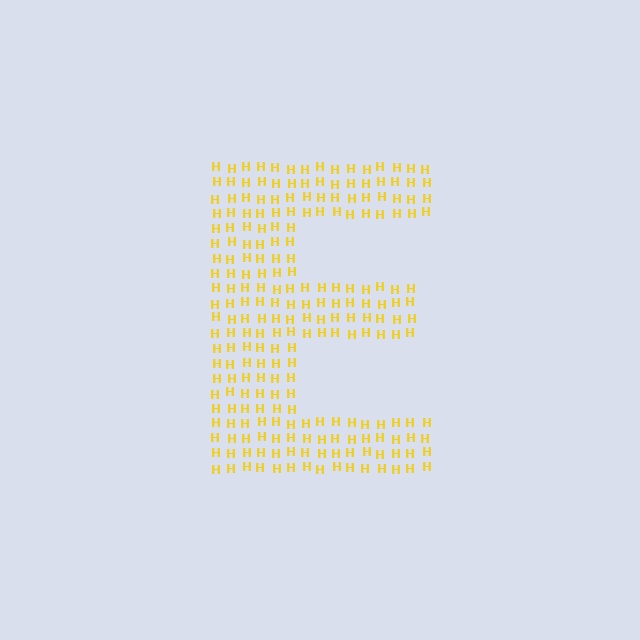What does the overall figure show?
The overall figure shows the letter E.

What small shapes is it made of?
It is made of small letter H's.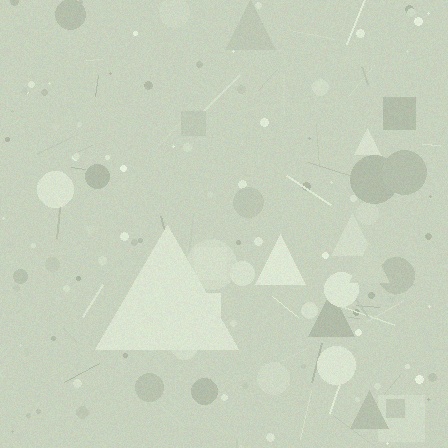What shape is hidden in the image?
A triangle is hidden in the image.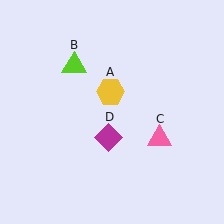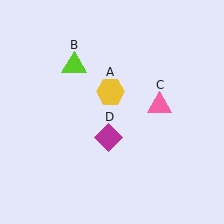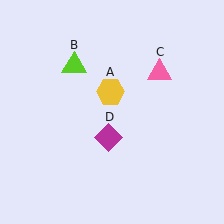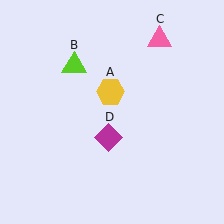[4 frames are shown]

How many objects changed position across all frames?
1 object changed position: pink triangle (object C).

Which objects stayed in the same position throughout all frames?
Yellow hexagon (object A) and lime triangle (object B) and magenta diamond (object D) remained stationary.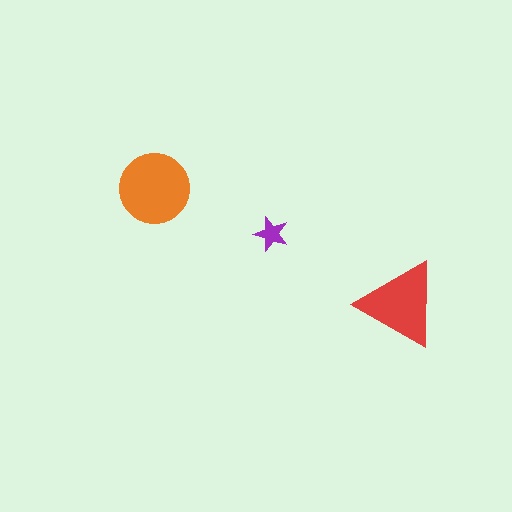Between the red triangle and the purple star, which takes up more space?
The red triangle.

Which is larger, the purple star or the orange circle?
The orange circle.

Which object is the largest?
The orange circle.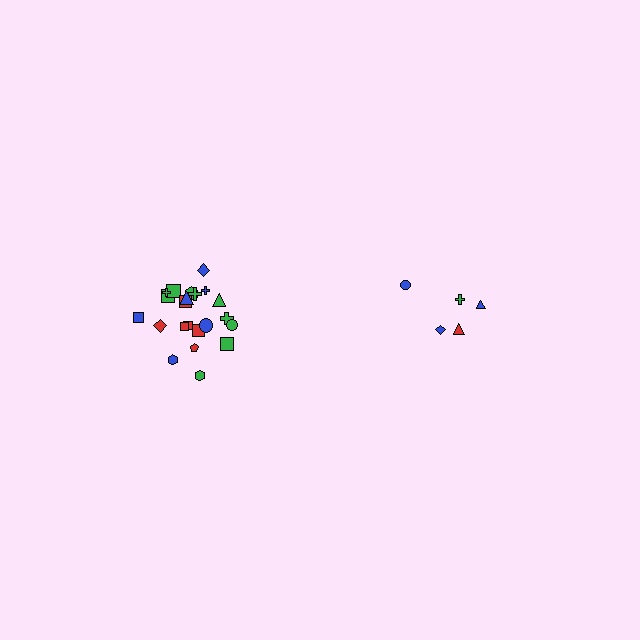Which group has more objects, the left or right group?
The left group.